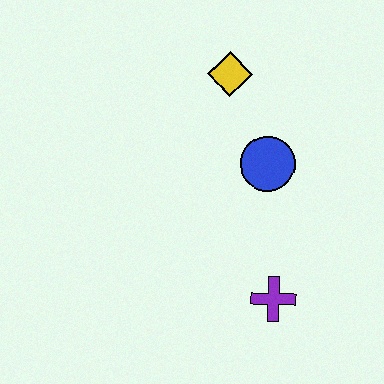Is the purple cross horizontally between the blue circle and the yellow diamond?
No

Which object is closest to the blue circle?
The yellow diamond is closest to the blue circle.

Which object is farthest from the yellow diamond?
The purple cross is farthest from the yellow diamond.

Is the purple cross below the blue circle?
Yes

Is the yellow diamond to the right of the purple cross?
No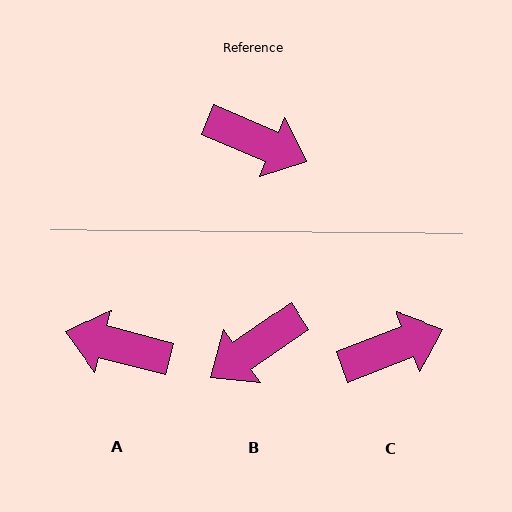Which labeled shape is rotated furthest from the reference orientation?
A, about 171 degrees away.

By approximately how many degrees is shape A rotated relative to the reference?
Approximately 171 degrees clockwise.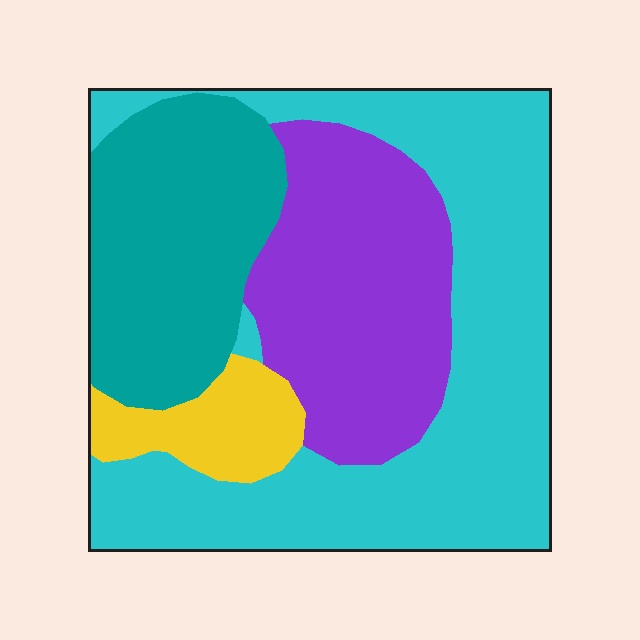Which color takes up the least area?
Yellow, at roughly 10%.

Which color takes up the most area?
Cyan, at roughly 45%.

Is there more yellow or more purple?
Purple.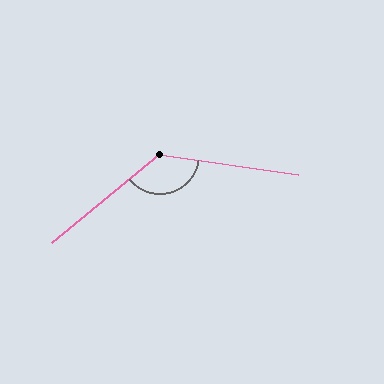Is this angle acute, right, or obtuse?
It is obtuse.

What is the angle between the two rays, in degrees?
Approximately 133 degrees.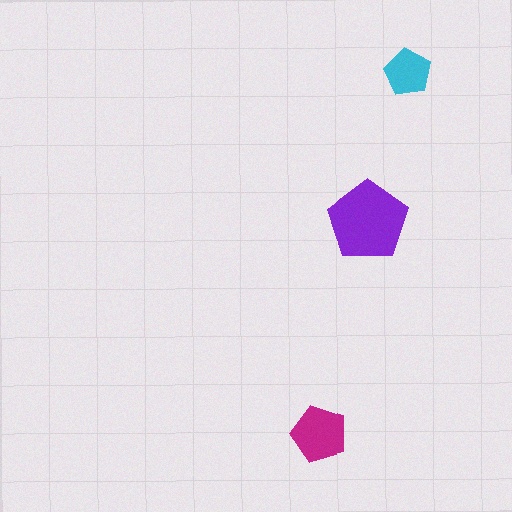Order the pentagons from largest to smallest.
the purple one, the magenta one, the cyan one.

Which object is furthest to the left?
The magenta pentagon is leftmost.